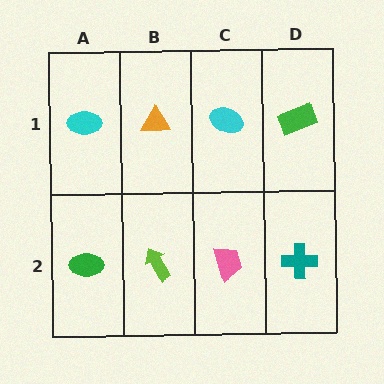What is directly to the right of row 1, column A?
An orange triangle.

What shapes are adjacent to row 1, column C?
A pink trapezoid (row 2, column C), an orange triangle (row 1, column B), a green rectangle (row 1, column D).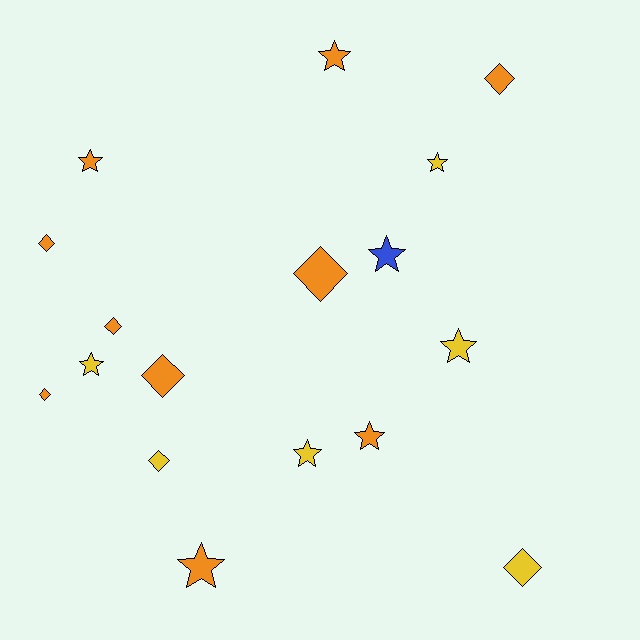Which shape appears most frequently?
Star, with 9 objects.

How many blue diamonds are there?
There are no blue diamonds.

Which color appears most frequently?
Orange, with 10 objects.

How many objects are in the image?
There are 17 objects.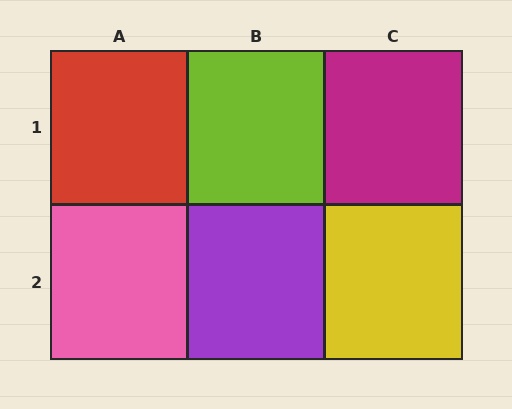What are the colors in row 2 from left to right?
Pink, purple, yellow.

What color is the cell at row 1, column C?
Magenta.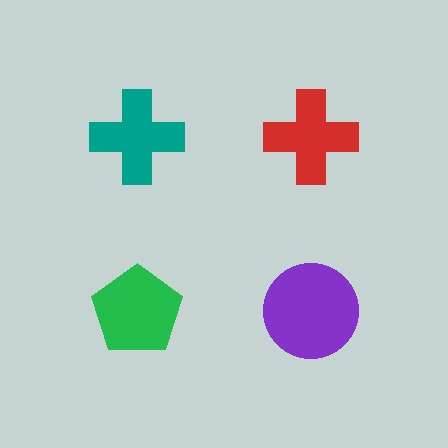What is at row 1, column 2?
A red cross.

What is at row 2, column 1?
A green pentagon.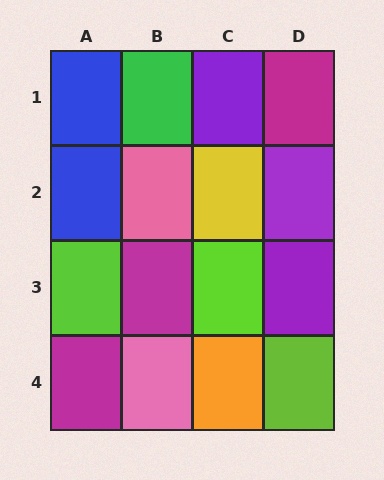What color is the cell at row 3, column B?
Magenta.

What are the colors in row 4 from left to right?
Magenta, pink, orange, lime.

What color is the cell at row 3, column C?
Lime.